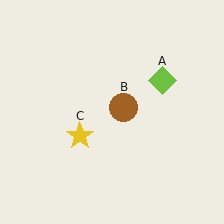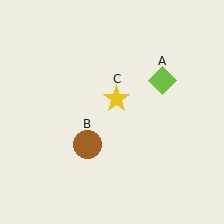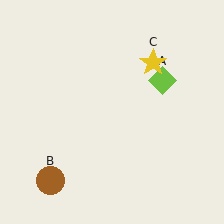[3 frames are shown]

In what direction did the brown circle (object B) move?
The brown circle (object B) moved down and to the left.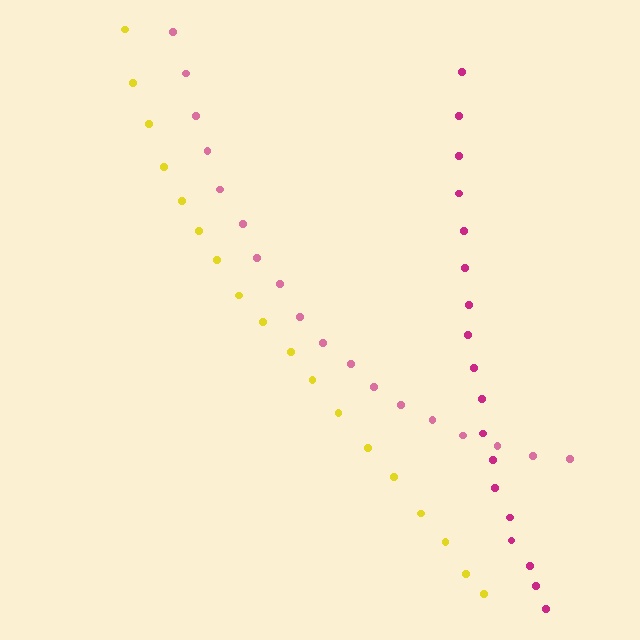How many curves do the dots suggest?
There are 3 distinct paths.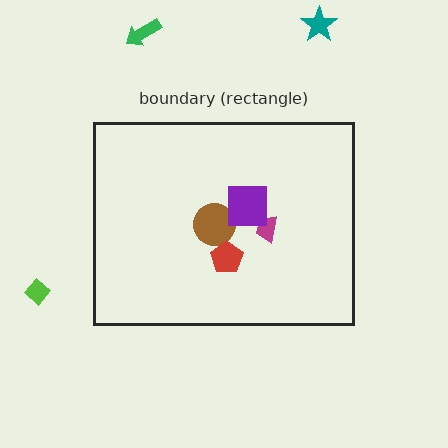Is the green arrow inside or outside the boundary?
Outside.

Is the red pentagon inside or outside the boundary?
Inside.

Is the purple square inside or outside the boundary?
Inside.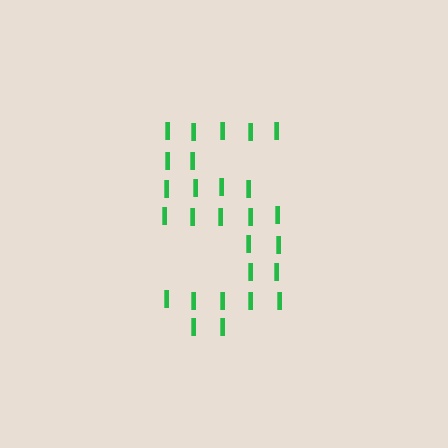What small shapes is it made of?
It is made of small letter I's.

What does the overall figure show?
The overall figure shows the digit 5.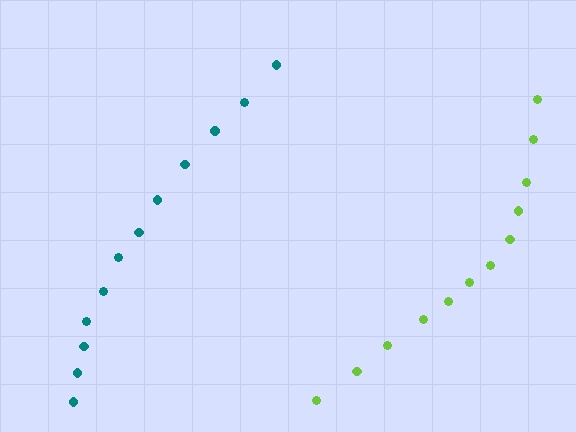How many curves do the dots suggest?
There are 2 distinct paths.